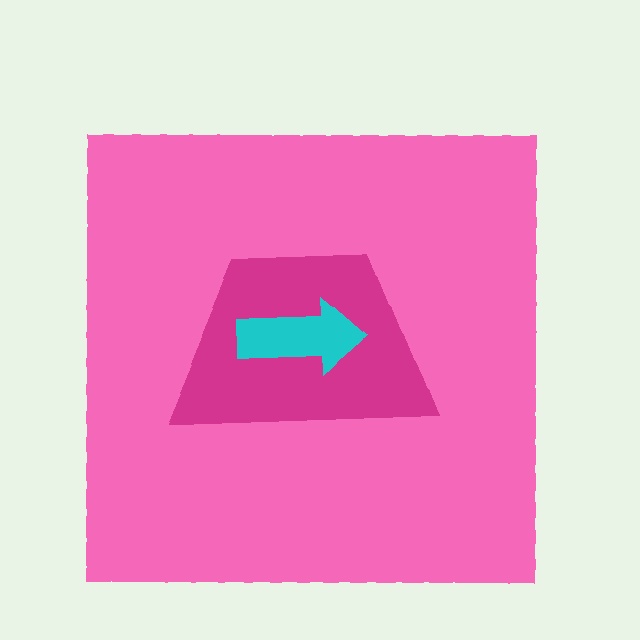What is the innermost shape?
The cyan arrow.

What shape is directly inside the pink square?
The magenta trapezoid.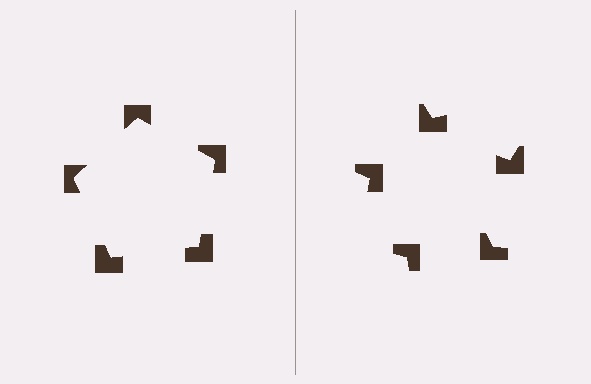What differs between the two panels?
The notched squares are positioned identically on both sides; only the wedge orientations differ. On the left they align to a pentagon; on the right they are misaligned.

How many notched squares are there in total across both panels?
10 — 5 on each side.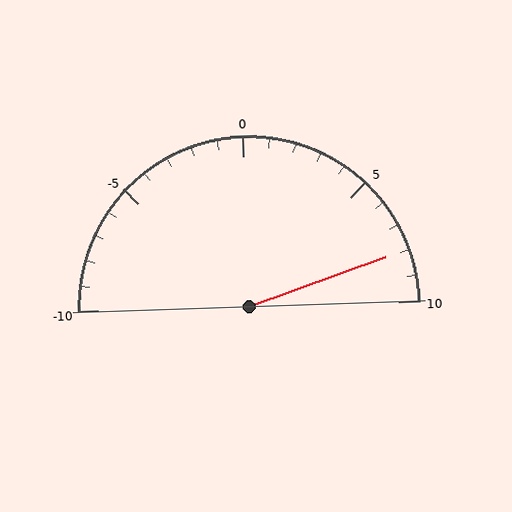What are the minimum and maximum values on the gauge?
The gauge ranges from -10 to 10.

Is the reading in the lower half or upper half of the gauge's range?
The reading is in the upper half of the range (-10 to 10).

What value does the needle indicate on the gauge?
The needle indicates approximately 8.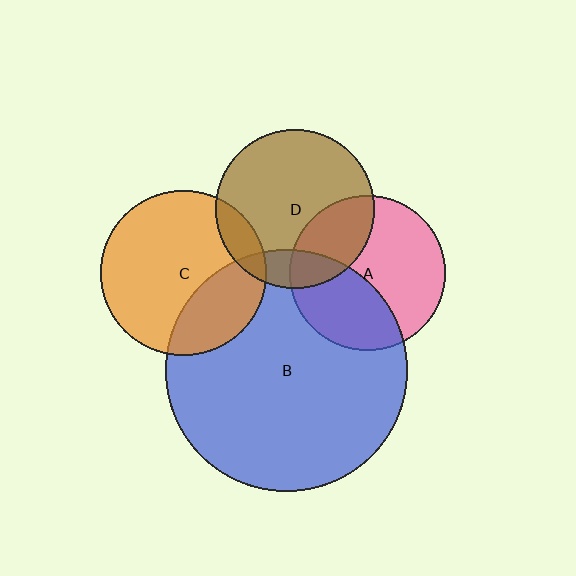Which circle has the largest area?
Circle B (blue).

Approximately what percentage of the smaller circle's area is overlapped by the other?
Approximately 40%.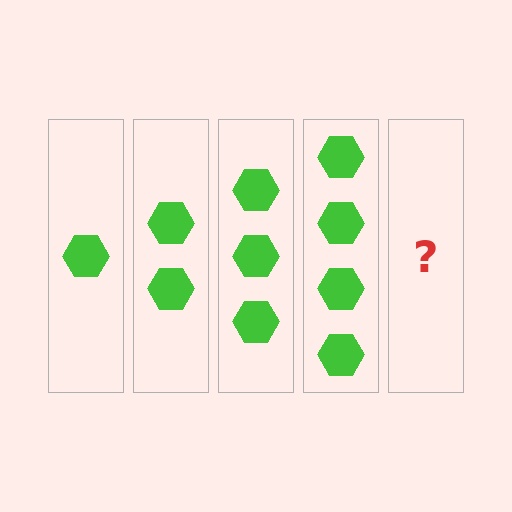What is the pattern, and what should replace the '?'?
The pattern is that each step adds one more hexagon. The '?' should be 5 hexagons.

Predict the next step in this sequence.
The next step is 5 hexagons.